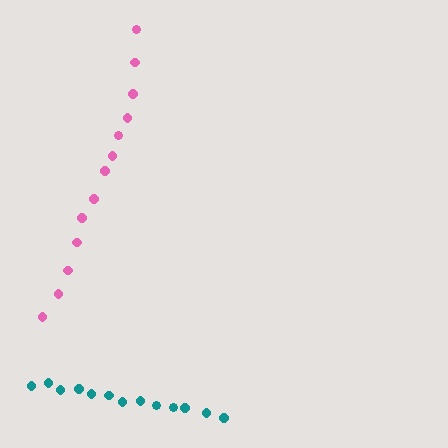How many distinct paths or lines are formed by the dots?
There are 2 distinct paths.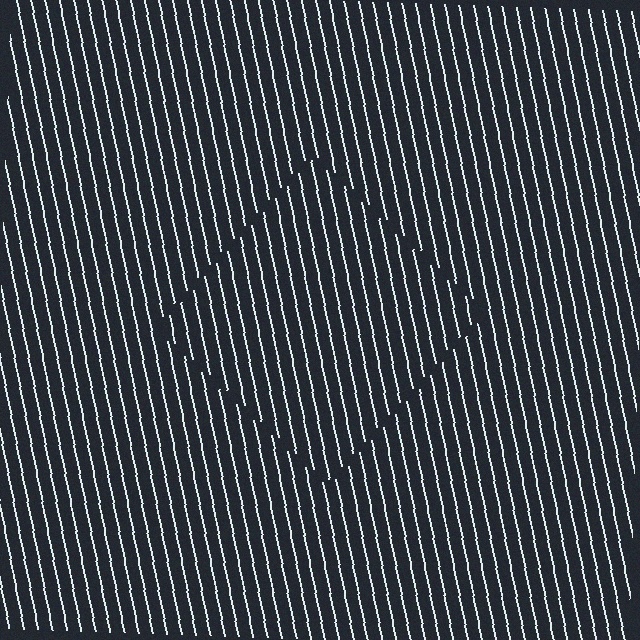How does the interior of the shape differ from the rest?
The interior of the shape contains the same grating, shifted by half a period — the contour is defined by the phase discontinuity where line-ends from the inner and outer gratings abut.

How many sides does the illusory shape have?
4 sides — the line-ends trace a square.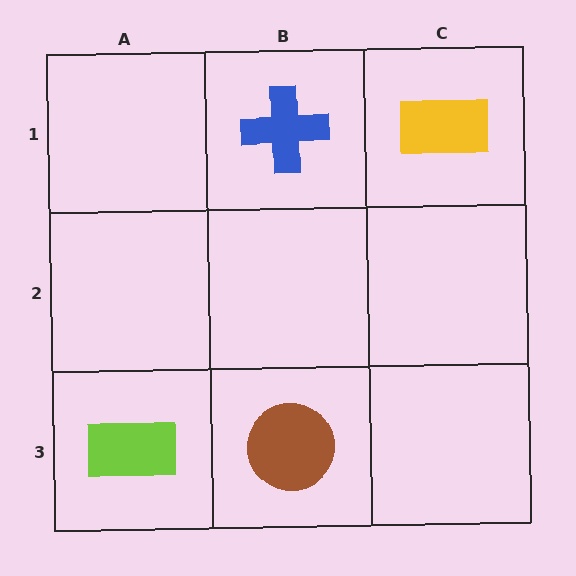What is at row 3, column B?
A brown circle.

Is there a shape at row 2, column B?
No, that cell is empty.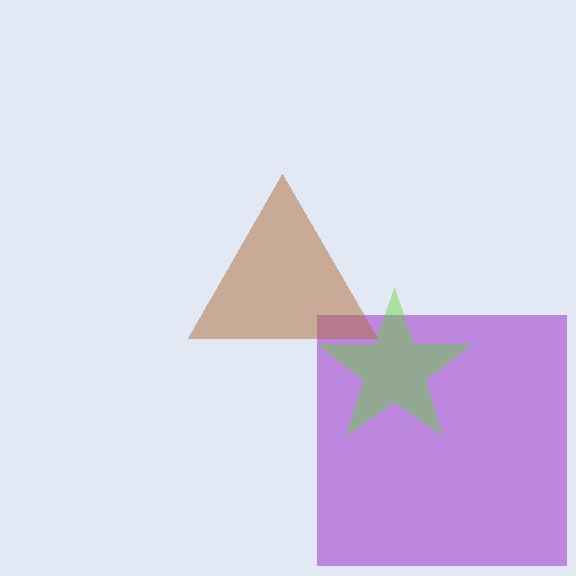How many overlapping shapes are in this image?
There are 3 overlapping shapes in the image.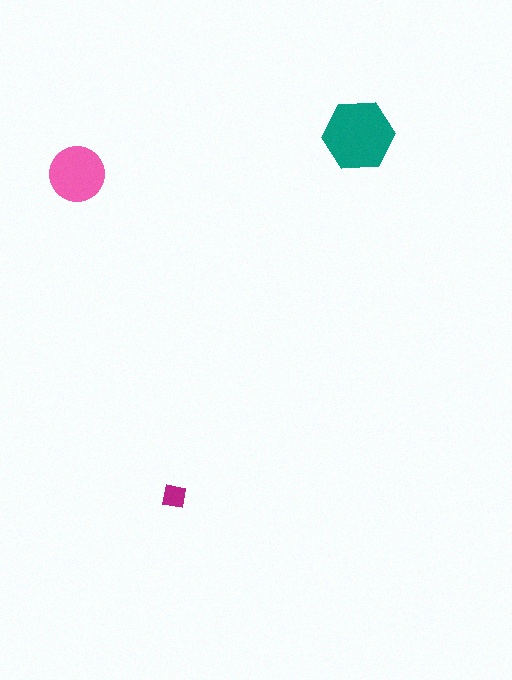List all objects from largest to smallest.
The teal hexagon, the pink circle, the magenta square.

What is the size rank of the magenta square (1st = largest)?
3rd.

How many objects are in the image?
There are 3 objects in the image.